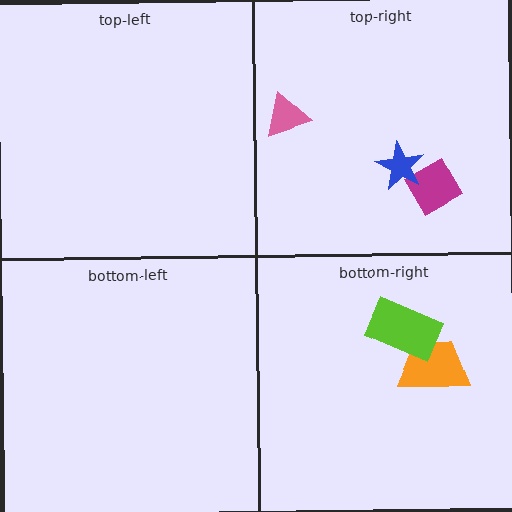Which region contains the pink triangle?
The top-right region.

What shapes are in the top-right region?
The magenta diamond, the blue star, the pink triangle.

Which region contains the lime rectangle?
The bottom-right region.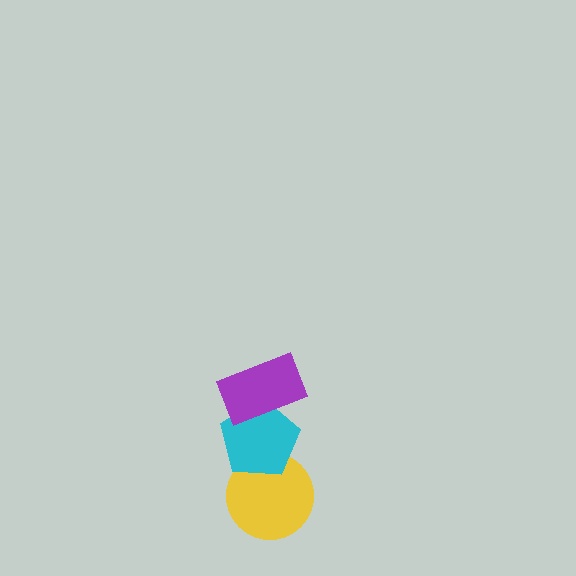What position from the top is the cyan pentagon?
The cyan pentagon is 2nd from the top.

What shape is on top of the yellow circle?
The cyan pentagon is on top of the yellow circle.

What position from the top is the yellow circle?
The yellow circle is 3rd from the top.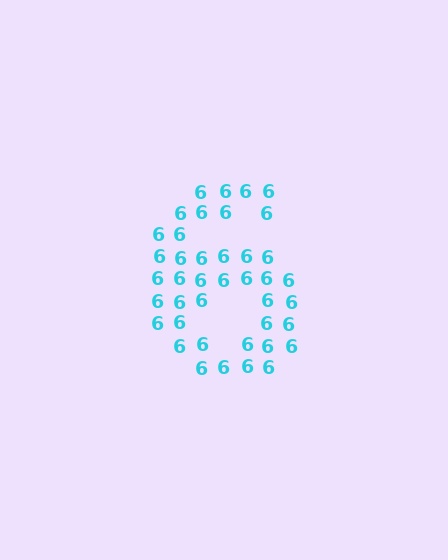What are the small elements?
The small elements are digit 6's.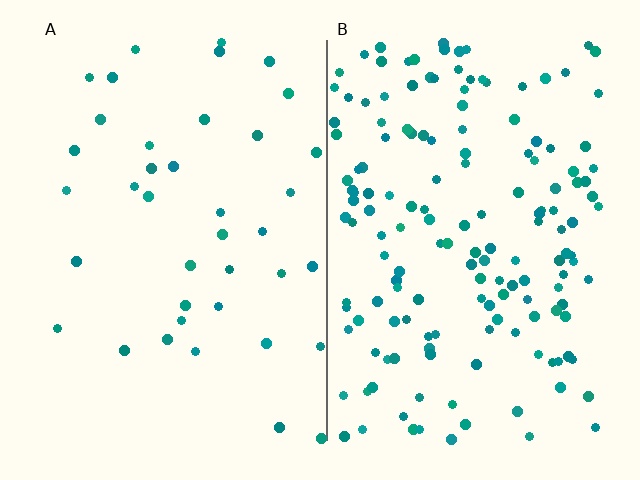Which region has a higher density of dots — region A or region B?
B (the right).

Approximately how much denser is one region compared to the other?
Approximately 4.2× — region B over region A.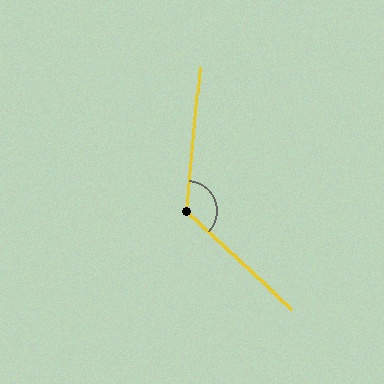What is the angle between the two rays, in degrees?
Approximately 128 degrees.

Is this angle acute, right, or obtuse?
It is obtuse.